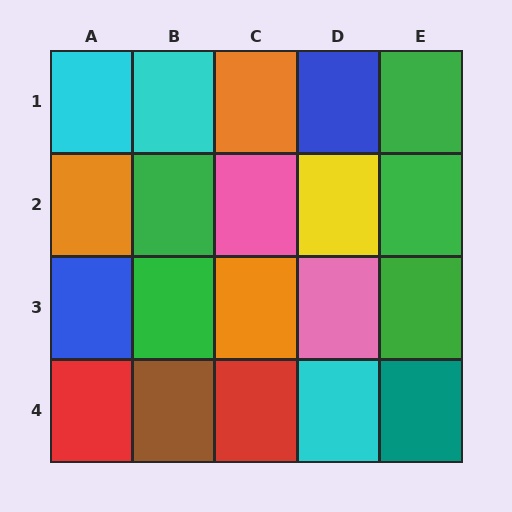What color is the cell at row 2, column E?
Green.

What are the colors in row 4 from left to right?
Red, brown, red, cyan, teal.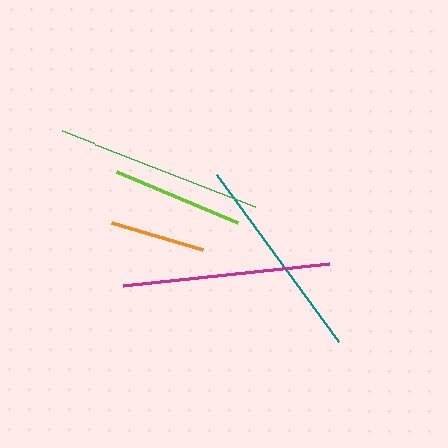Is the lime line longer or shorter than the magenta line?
The magenta line is longer than the lime line.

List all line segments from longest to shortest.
From longest to shortest: green, magenta, teal, lime, orange.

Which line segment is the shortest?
The orange line is the shortest at approximately 95 pixels.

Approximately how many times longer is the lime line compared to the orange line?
The lime line is approximately 1.4 times the length of the orange line.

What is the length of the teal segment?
The teal segment is approximately 207 pixels long.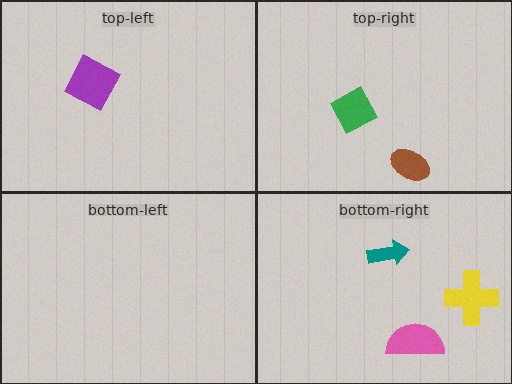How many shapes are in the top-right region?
2.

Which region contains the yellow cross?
The bottom-right region.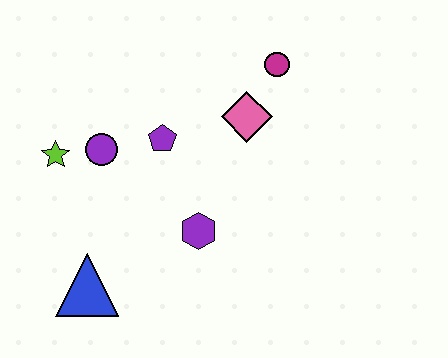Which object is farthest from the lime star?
The magenta circle is farthest from the lime star.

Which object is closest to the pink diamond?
The magenta circle is closest to the pink diamond.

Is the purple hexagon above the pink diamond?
No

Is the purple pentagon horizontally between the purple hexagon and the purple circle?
Yes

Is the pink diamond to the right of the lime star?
Yes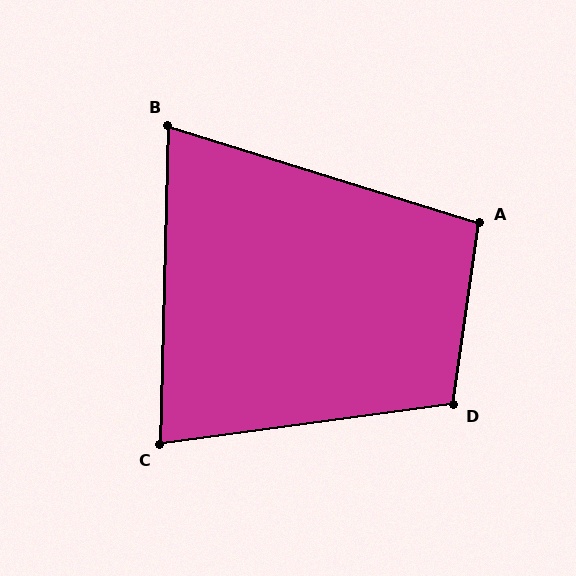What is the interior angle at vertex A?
Approximately 99 degrees (obtuse).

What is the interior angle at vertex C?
Approximately 81 degrees (acute).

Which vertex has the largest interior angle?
D, at approximately 106 degrees.